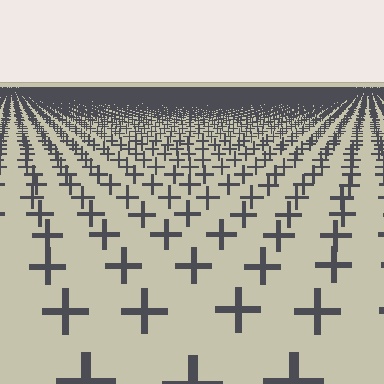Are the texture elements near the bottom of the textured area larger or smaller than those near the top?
Larger. Near the bottom, elements are closer to the viewer and appear at a bigger on-screen size.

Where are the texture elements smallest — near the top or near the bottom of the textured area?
Near the top.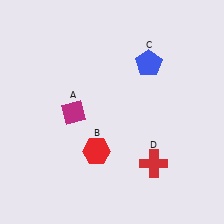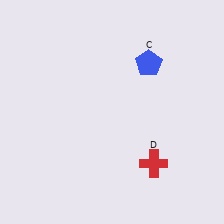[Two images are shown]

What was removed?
The red hexagon (B), the magenta diamond (A) were removed in Image 2.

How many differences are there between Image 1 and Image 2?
There are 2 differences between the two images.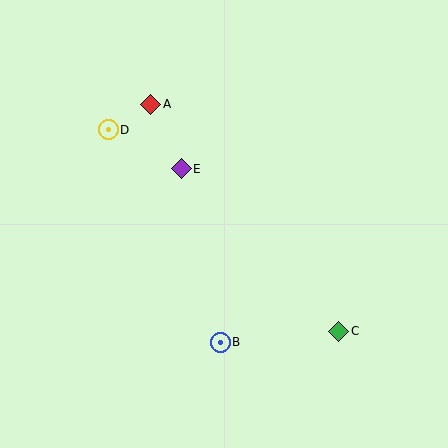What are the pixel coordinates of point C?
Point C is at (339, 331).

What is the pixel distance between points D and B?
The distance between D and B is 241 pixels.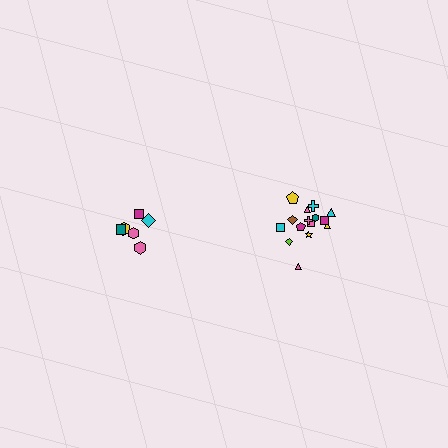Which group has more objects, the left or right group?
The right group.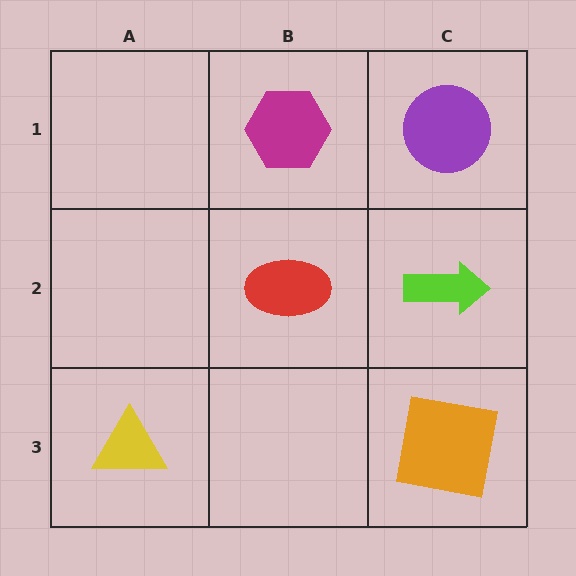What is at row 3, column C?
An orange square.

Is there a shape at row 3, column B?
No, that cell is empty.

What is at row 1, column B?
A magenta hexagon.